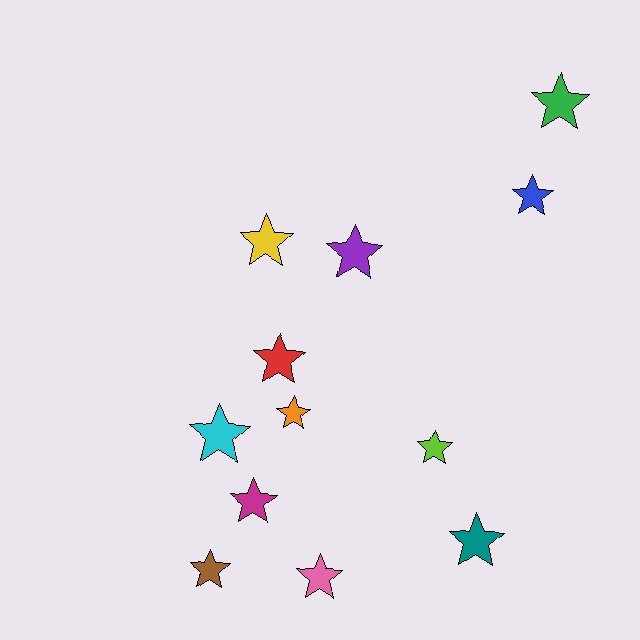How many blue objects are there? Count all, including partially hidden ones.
There is 1 blue object.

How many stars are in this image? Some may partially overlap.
There are 12 stars.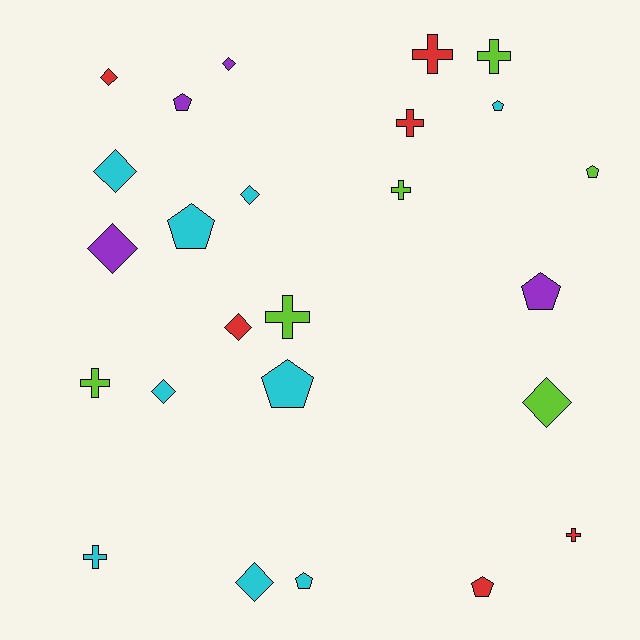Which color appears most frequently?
Cyan, with 9 objects.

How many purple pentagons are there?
There are 2 purple pentagons.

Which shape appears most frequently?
Diamond, with 9 objects.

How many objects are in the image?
There are 25 objects.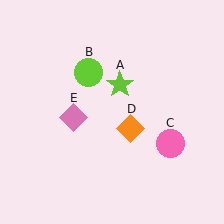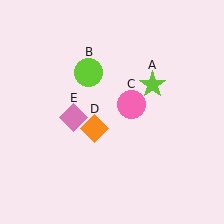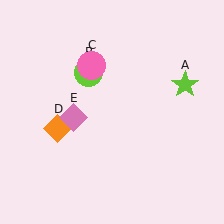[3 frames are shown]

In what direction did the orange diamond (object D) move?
The orange diamond (object D) moved left.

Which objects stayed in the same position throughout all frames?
Lime circle (object B) and pink diamond (object E) remained stationary.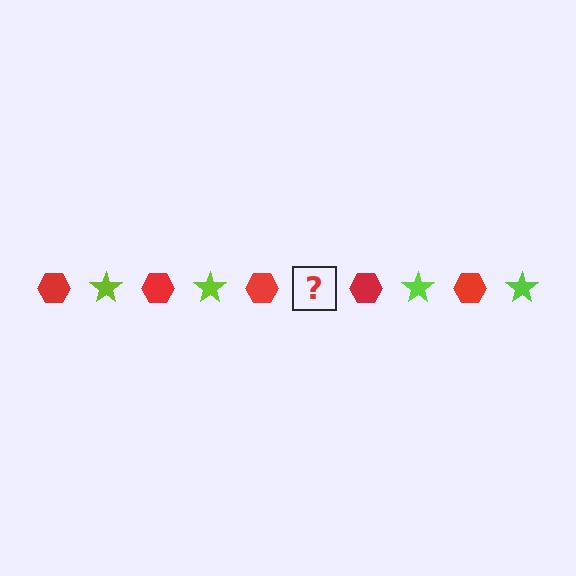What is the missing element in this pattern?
The missing element is a lime star.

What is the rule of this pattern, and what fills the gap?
The rule is that the pattern alternates between red hexagon and lime star. The gap should be filled with a lime star.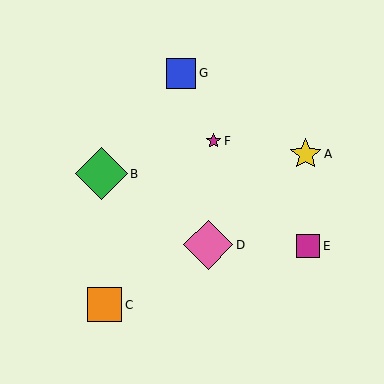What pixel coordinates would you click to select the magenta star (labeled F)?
Click at (214, 141) to select the magenta star F.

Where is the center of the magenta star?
The center of the magenta star is at (214, 141).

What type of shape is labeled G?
Shape G is a blue square.